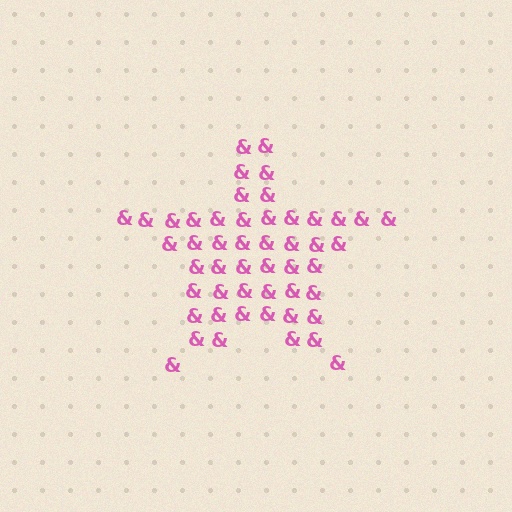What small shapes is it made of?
It is made of small ampersands.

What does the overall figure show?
The overall figure shows a star.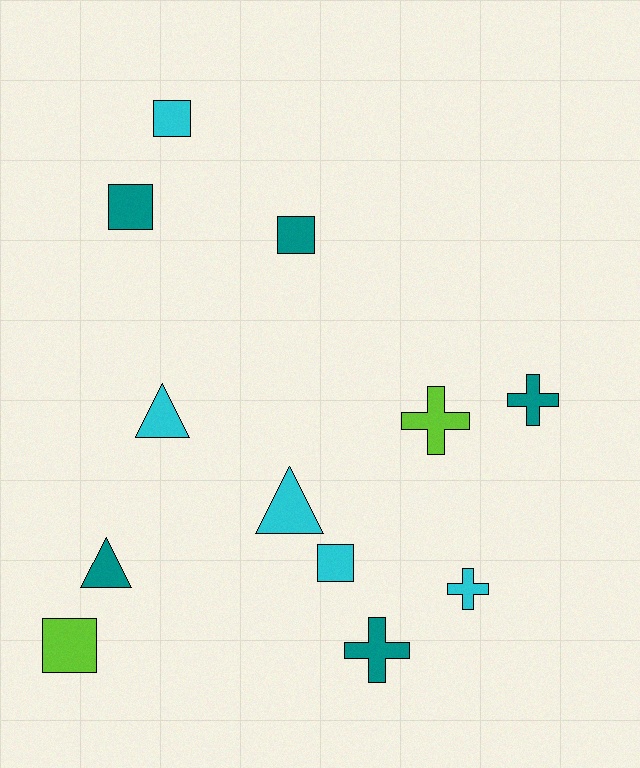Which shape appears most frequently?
Square, with 5 objects.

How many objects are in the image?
There are 12 objects.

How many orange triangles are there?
There are no orange triangles.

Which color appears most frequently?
Cyan, with 5 objects.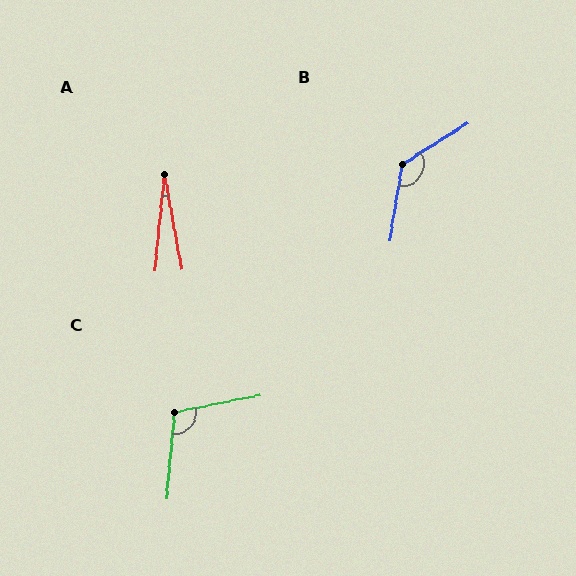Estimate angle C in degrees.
Approximately 106 degrees.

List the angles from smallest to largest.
A (16°), C (106°), B (131°).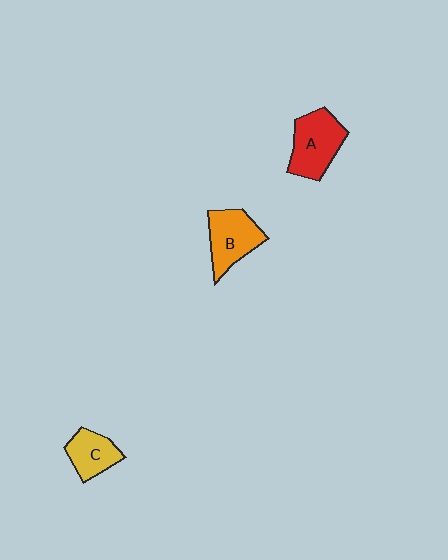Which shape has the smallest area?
Shape C (yellow).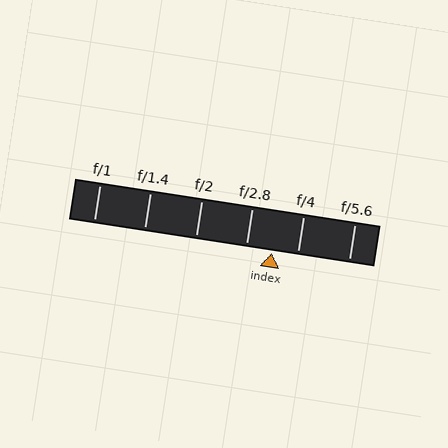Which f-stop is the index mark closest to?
The index mark is closest to f/4.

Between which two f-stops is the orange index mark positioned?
The index mark is between f/2.8 and f/4.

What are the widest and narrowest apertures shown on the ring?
The widest aperture shown is f/1 and the narrowest is f/5.6.